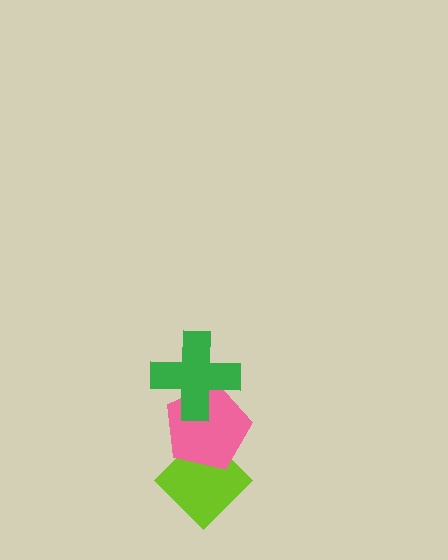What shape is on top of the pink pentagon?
The green cross is on top of the pink pentagon.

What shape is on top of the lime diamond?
The pink pentagon is on top of the lime diamond.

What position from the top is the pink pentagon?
The pink pentagon is 2nd from the top.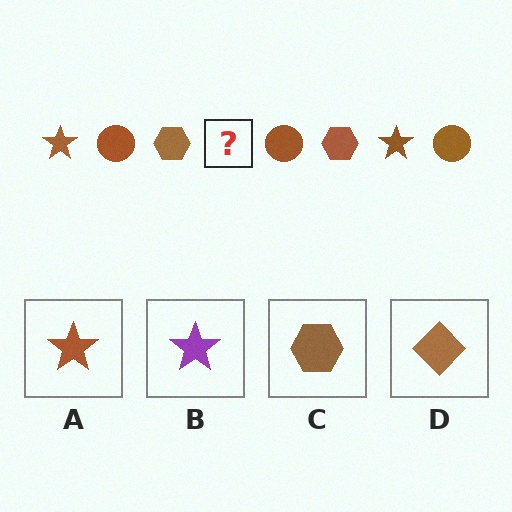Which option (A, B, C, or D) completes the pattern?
A.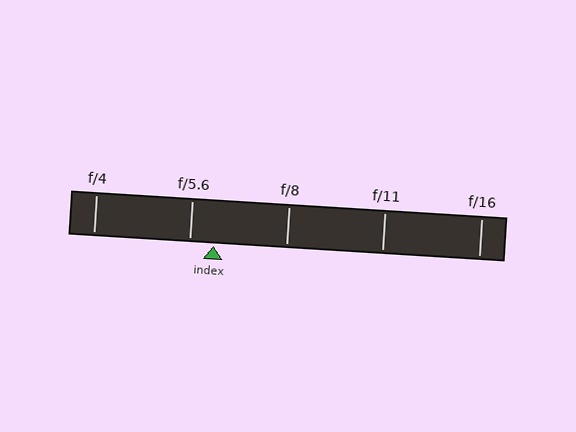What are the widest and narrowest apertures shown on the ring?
The widest aperture shown is f/4 and the narrowest is f/16.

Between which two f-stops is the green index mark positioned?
The index mark is between f/5.6 and f/8.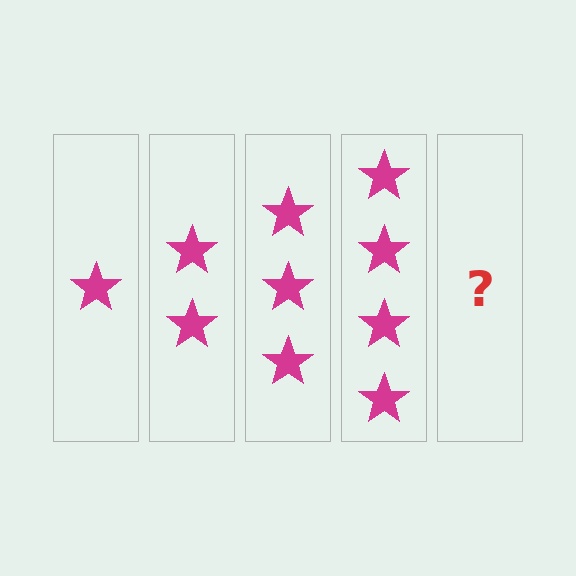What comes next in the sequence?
The next element should be 5 stars.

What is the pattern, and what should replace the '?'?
The pattern is that each step adds one more star. The '?' should be 5 stars.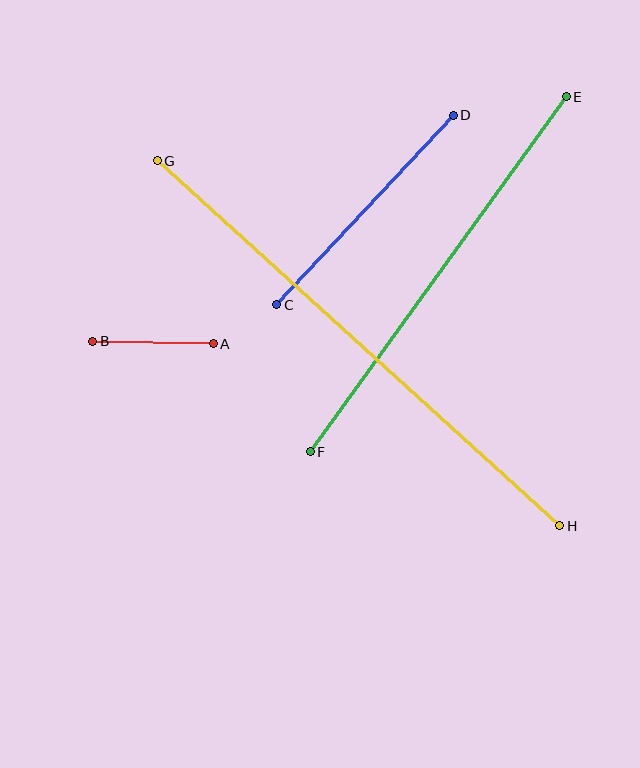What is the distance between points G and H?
The distance is approximately 543 pixels.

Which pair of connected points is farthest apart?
Points G and H are farthest apart.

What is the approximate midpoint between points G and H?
The midpoint is at approximately (358, 343) pixels.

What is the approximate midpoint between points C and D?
The midpoint is at approximately (365, 210) pixels.